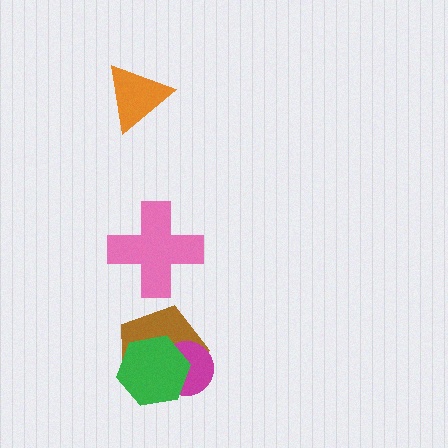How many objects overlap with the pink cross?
0 objects overlap with the pink cross.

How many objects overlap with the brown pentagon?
2 objects overlap with the brown pentagon.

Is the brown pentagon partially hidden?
Yes, it is partially covered by another shape.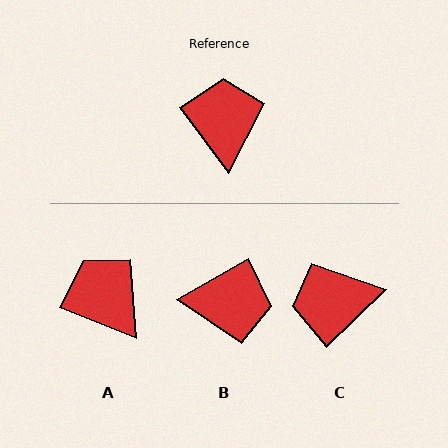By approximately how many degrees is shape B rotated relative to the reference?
Approximately 98 degrees clockwise.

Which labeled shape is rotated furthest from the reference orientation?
B, about 98 degrees away.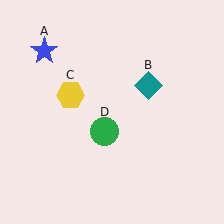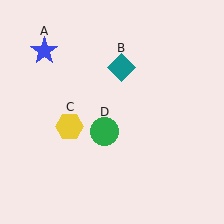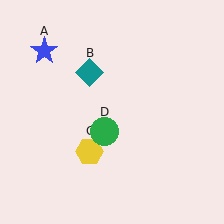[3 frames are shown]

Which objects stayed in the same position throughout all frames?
Blue star (object A) and green circle (object D) remained stationary.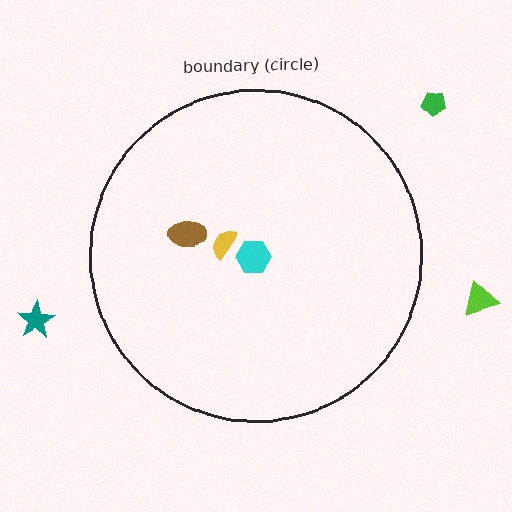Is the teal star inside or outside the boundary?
Outside.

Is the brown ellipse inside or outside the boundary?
Inside.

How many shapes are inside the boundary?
3 inside, 3 outside.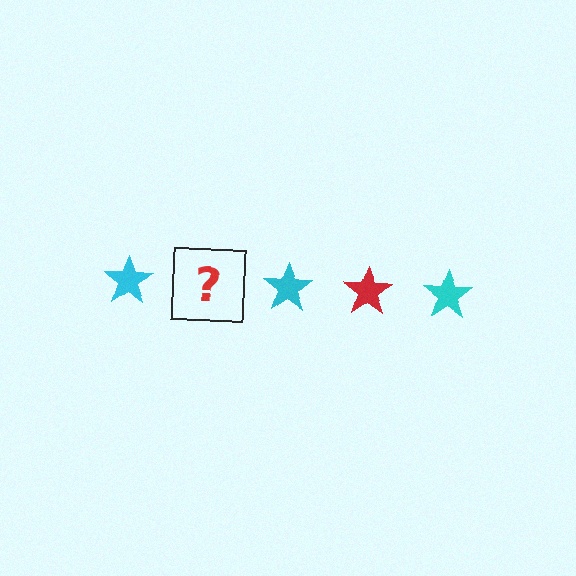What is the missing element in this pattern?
The missing element is a red star.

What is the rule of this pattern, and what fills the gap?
The rule is that the pattern cycles through cyan, red stars. The gap should be filled with a red star.